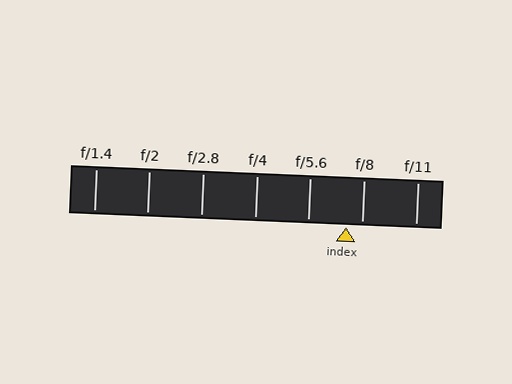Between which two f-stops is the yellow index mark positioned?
The index mark is between f/5.6 and f/8.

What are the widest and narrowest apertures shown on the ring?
The widest aperture shown is f/1.4 and the narrowest is f/11.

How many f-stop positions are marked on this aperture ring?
There are 7 f-stop positions marked.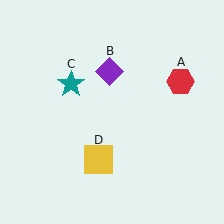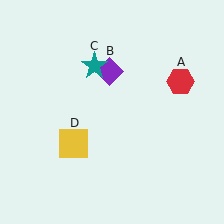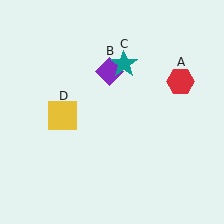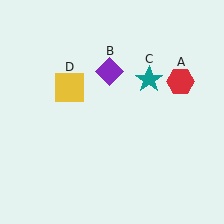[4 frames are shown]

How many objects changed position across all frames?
2 objects changed position: teal star (object C), yellow square (object D).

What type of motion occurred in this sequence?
The teal star (object C), yellow square (object D) rotated clockwise around the center of the scene.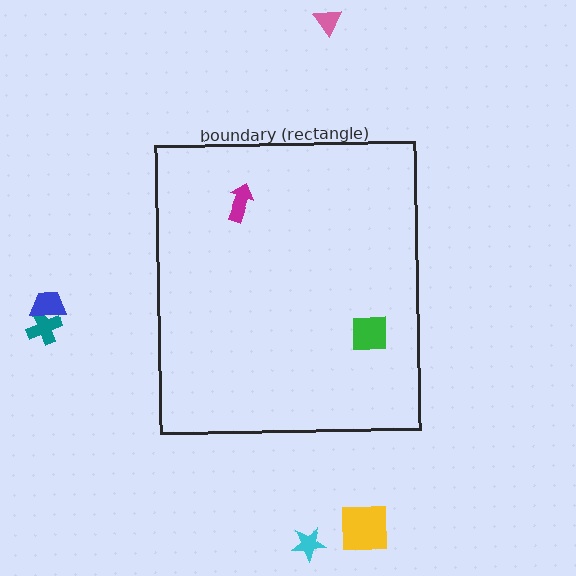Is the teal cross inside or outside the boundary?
Outside.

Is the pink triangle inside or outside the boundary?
Outside.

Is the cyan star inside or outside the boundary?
Outside.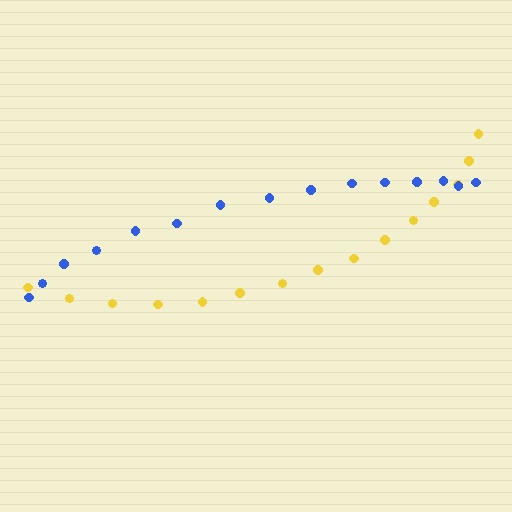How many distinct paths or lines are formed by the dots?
There are 2 distinct paths.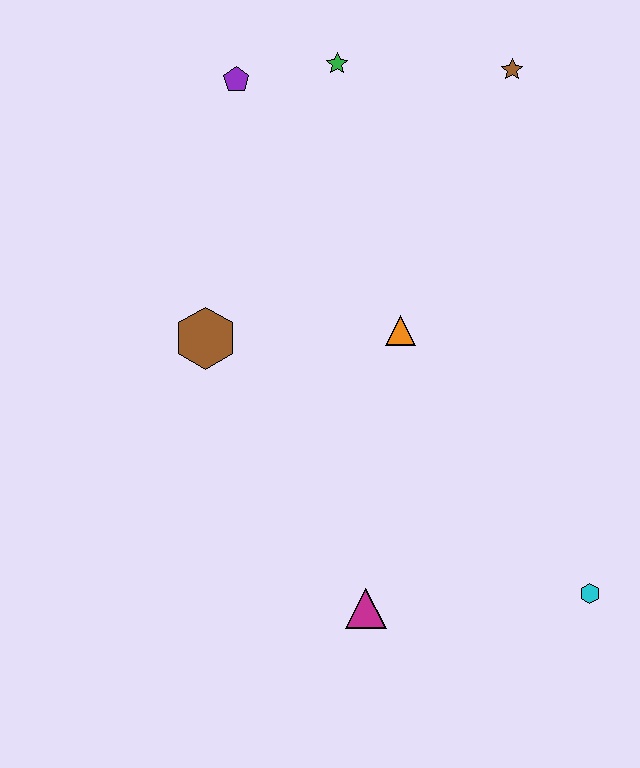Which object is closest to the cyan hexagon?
The magenta triangle is closest to the cyan hexagon.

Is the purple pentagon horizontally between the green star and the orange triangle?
No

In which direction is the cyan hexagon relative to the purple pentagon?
The cyan hexagon is below the purple pentagon.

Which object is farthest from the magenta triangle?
The brown star is farthest from the magenta triangle.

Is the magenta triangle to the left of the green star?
No